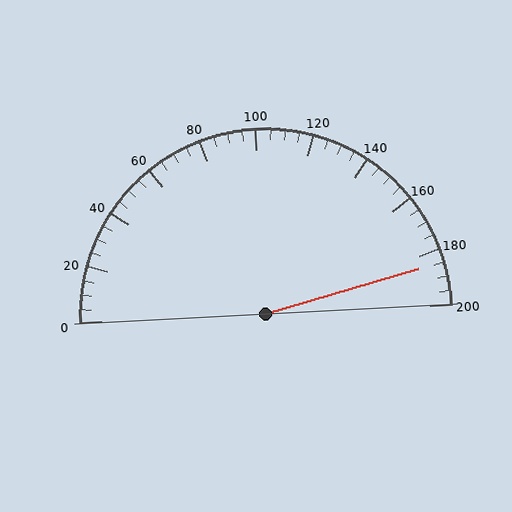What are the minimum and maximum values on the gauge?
The gauge ranges from 0 to 200.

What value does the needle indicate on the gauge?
The needle indicates approximately 185.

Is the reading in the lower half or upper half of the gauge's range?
The reading is in the upper half of the range (0 to 200).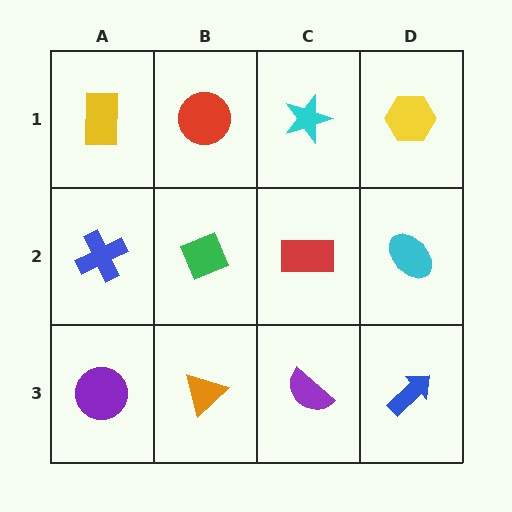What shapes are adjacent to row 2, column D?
A yellow hexagon (row 1, column D), a blue arrow (row 3, column D), a red rectangle (row 2, column C).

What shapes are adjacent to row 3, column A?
A blue cross (row 2, column A), an orange triangle (row 3, column B).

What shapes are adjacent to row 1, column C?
A red rectangle (row 2, column C), a red circle (row 1, column B), a yellow hexagon (row 1, column D).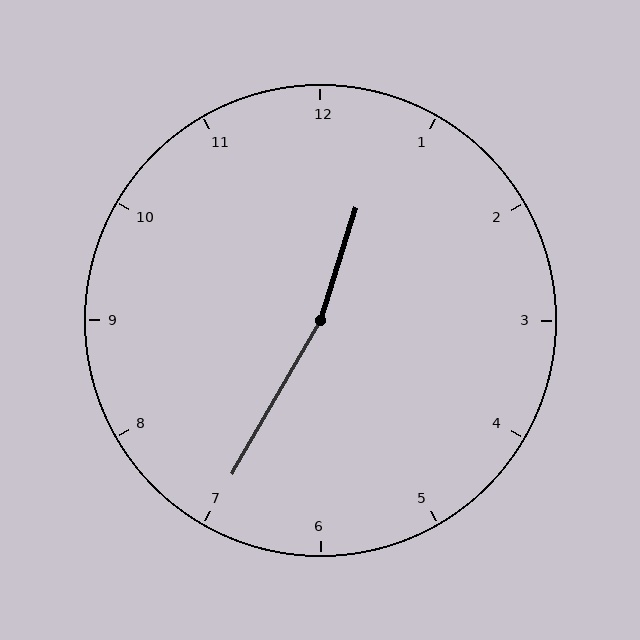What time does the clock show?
12:35.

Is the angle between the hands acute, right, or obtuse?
It is obtuse.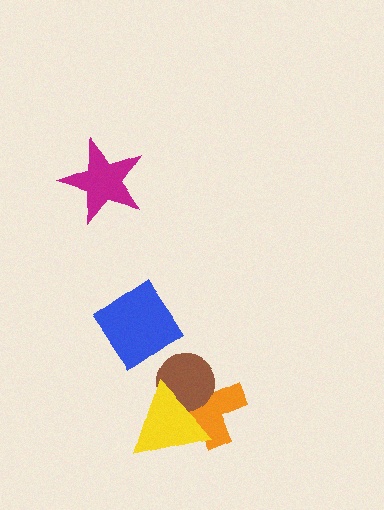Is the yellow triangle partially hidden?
No, no other shape covers it.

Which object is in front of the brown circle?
The yellow triangle is in front of the brown circle.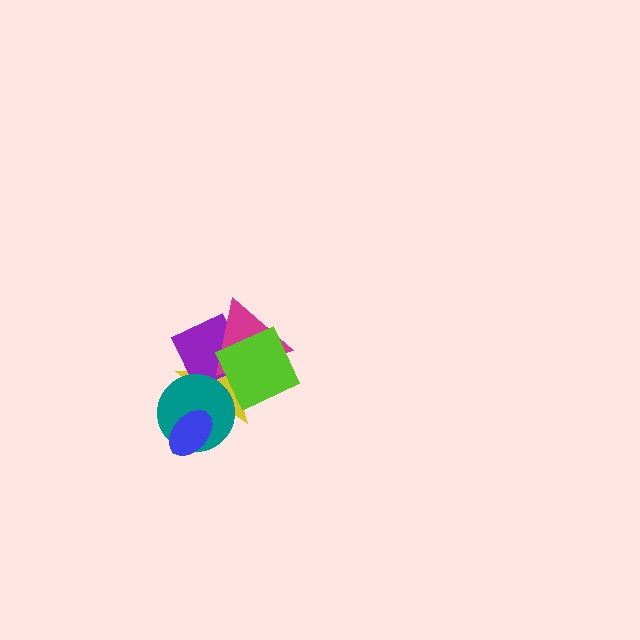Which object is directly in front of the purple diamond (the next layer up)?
The teal circle is directly in front of the purple diamond.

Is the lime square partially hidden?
No, no other shape covers it.